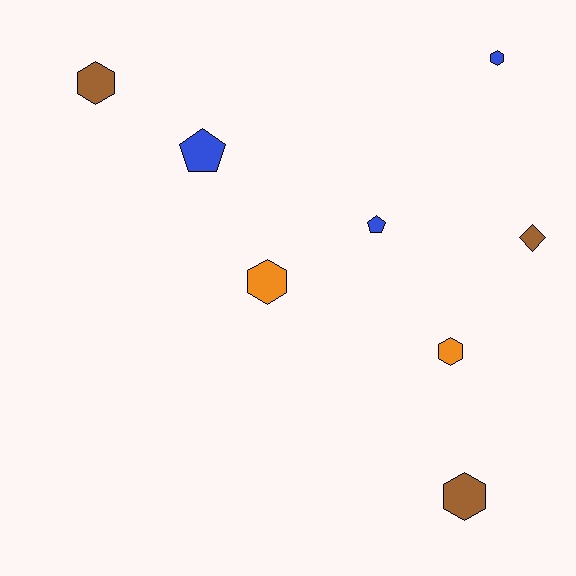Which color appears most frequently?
Blue, with 3 objects.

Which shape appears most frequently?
Hexagon, with 5 objects.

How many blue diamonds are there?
There are no blue diamonds.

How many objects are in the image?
There are 8 objects.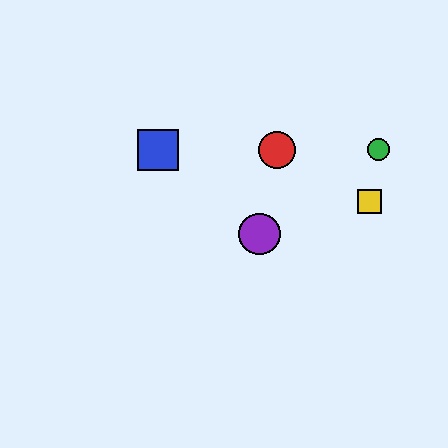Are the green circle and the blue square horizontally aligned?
Yes, both are at y≈150.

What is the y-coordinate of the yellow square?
The yellow square is at y≈202.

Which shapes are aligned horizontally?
The red circle, the blue square, the green circle are aligned horizontally.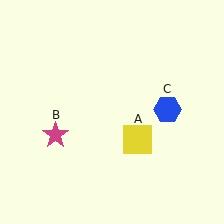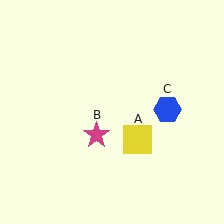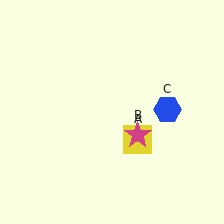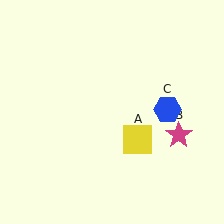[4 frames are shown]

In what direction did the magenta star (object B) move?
The magenta star (object B) moved right.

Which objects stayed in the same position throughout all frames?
Yellow square (object A) and blue hexagon (object C) remained stationary.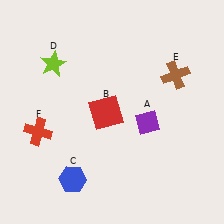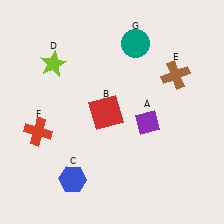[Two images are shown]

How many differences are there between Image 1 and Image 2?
There is 1 difference between the two images.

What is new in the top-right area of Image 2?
A teal circle (G) was added in the top-right area of Image 2.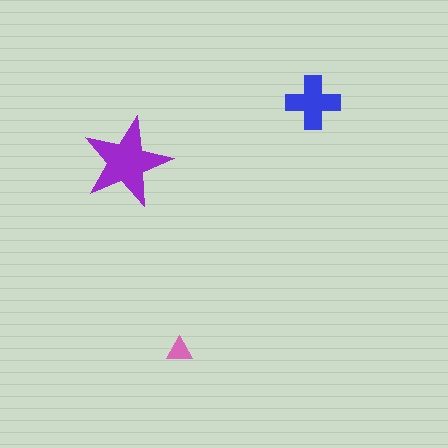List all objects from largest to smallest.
The purple star, the blue cross, the pink triangle.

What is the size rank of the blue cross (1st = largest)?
2nd.